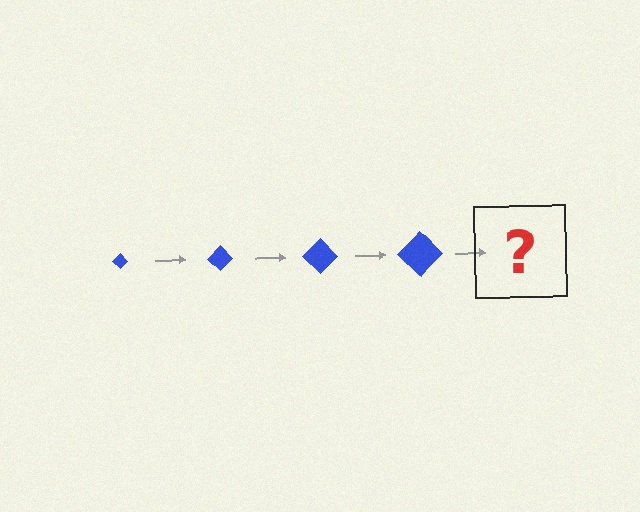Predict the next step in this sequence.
The next step is a blue diamond, larger than the previous one.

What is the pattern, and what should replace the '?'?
The pattern is that the diamond gets progressively larger each step. The '?' should be a blue diamond, larger than the previous one.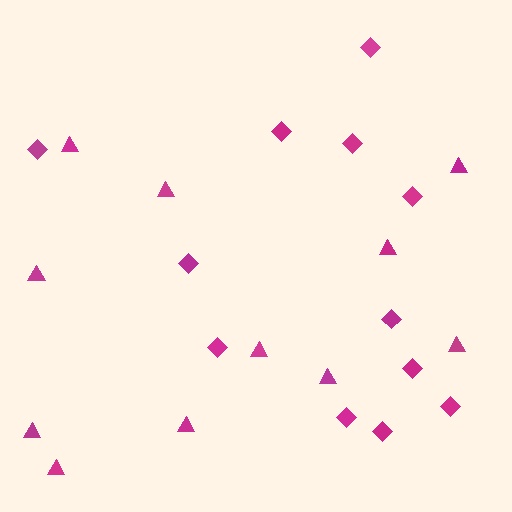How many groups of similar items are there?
There are 2 groups: one group of triangles (11) and one group of diamonds (12).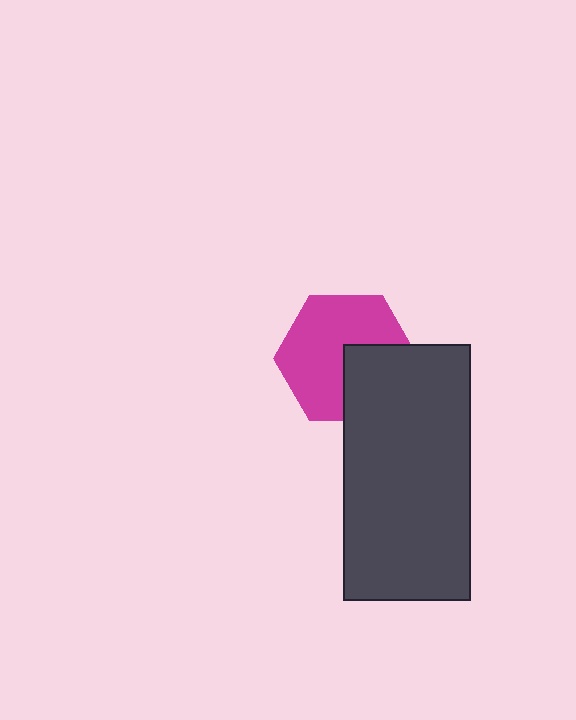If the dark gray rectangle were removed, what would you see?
You would see the complete magenta hexagon.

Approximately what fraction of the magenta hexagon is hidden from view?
Roughly 34% of the magenta hexagon is hidden behind the dark gray rectangle.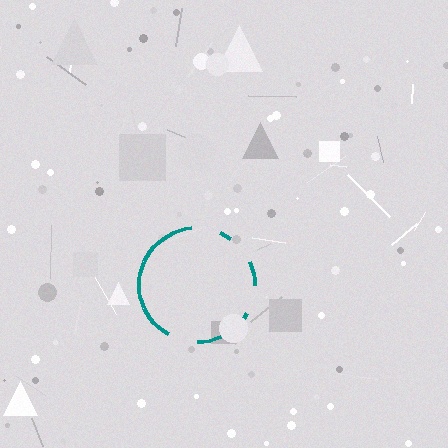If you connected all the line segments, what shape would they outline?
They would outline a circle.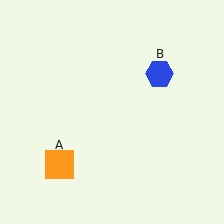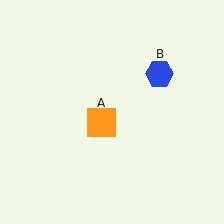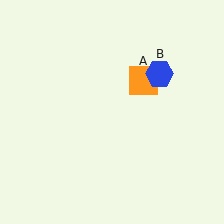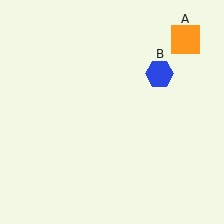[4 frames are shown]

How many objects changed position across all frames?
1 object changed position: orange square (object A).